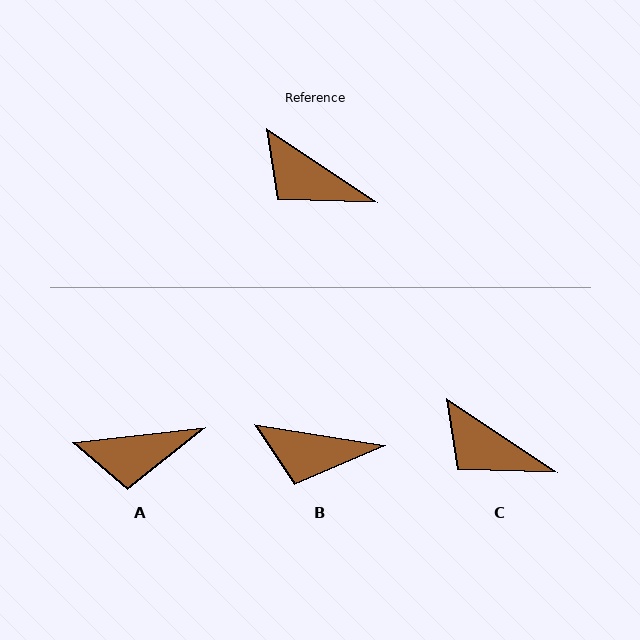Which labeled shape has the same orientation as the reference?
C.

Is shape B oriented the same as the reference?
No, it is off by about 25 degrees.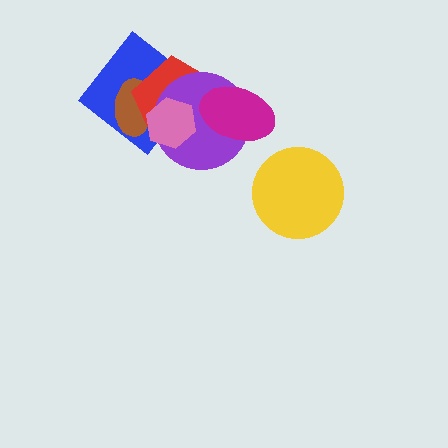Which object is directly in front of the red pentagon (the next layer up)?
The purple circle is directly in front of the red pentagon.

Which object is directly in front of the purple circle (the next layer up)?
The pink hexagon is directly in front of the purple circle.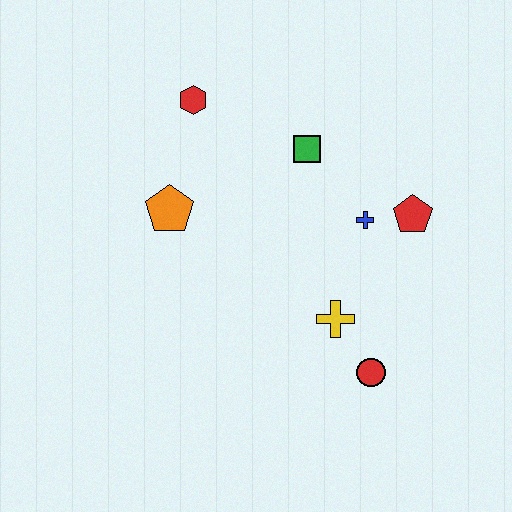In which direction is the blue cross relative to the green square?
The blue cross is below the green square.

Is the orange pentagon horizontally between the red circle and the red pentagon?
No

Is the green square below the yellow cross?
No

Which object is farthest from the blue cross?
The red hexagon is farthest from the blue cross.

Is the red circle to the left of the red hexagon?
No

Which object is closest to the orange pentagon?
The red hexagon is closest to the orange pentagon.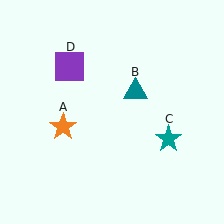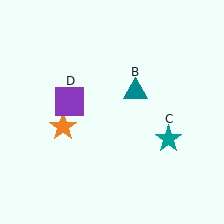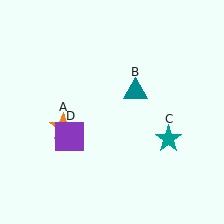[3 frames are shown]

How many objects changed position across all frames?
1 object changed position: purple square (object D).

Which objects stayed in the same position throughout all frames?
Orange star (object A) and teal triangle (object B) and teal star (object C) remained stationary.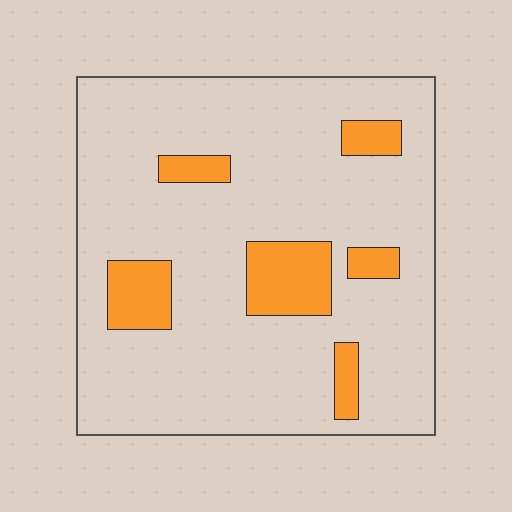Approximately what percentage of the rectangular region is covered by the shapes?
Approximately 15%.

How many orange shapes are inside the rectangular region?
6.